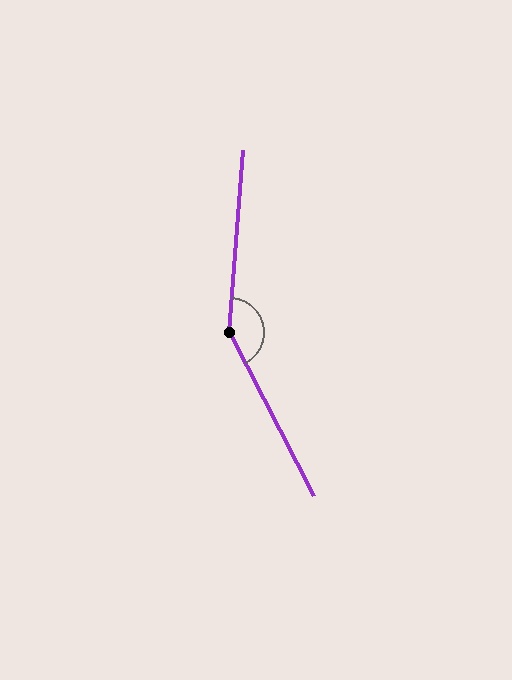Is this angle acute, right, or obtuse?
It is obtuse.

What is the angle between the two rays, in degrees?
Approximately 148 degrees.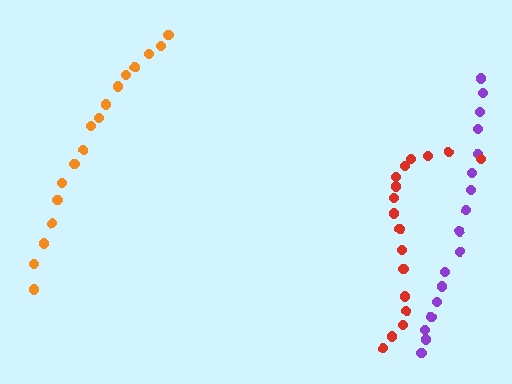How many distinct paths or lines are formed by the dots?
There are 3 distinct paths.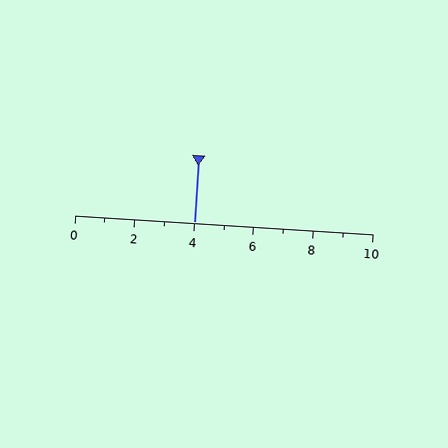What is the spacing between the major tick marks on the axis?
The major ticks are spaced 2 apart.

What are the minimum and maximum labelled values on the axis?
The axis runs from 0 to 10.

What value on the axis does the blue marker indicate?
The marker indicates approximately 4.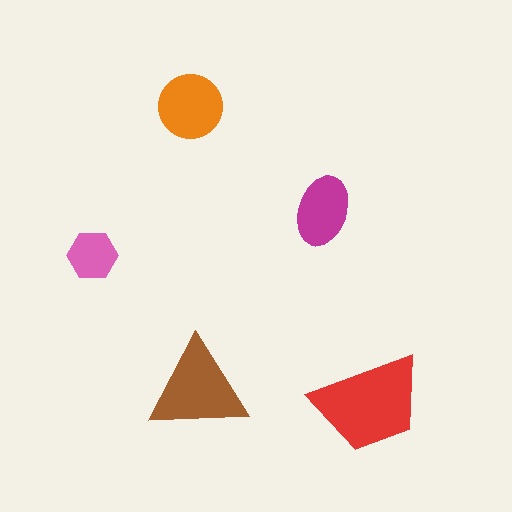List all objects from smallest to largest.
The pink hexagon, the magenta ellipse, the orange circle, the brown triangle, the red trapezoid.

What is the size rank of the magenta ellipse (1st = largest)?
4th.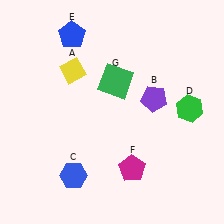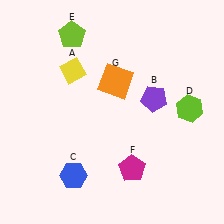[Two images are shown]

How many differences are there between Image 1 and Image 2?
There are 3 differences between the two images.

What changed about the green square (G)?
In Image 1, G is green. In Image 2, it changed to orange.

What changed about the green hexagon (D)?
In Image 1, D is green. In Image 2, it changed to lime.